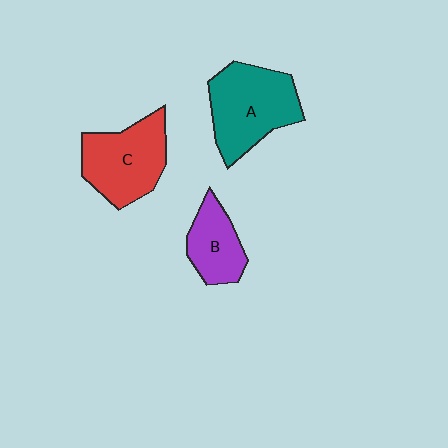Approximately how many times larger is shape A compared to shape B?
Approximately 1.7 times.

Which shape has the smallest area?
Shape B (purple).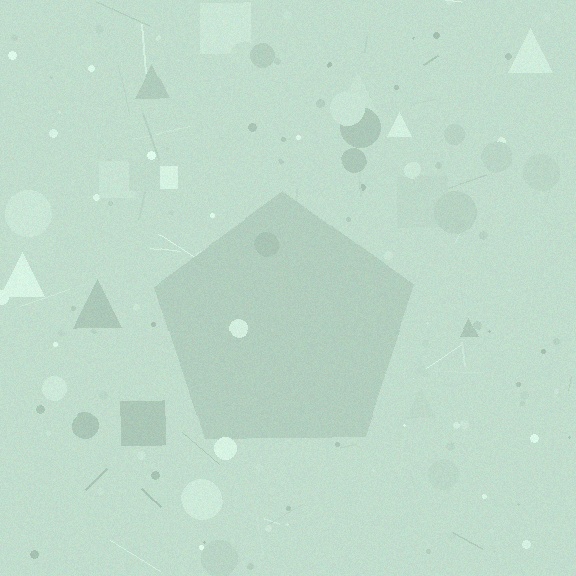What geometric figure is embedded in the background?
A pentagon is embedded in the background.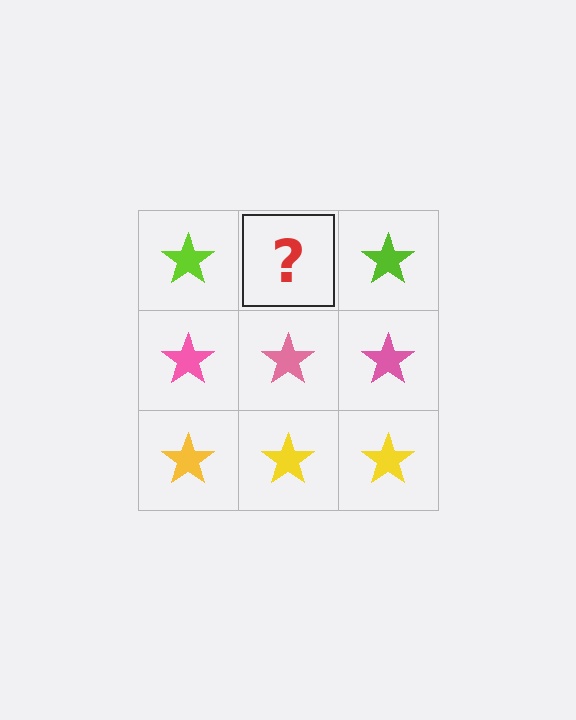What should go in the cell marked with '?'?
The missing cell should contain a lime star.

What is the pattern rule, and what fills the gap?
The rule is that each row has a consistent color. The gap should be filled with a lime star.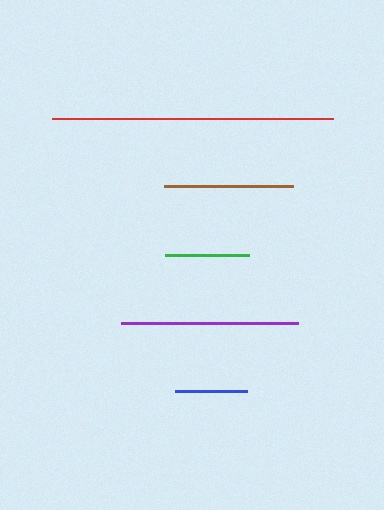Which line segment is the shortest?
The blue line is the shortest at approximately 72 pixels.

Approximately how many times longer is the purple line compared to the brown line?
The purple line is approximately 1.4 times the length of the brown line.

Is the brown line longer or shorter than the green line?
The brown line is longer than the green line.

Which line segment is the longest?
The red line is the longest at approximately 280 pixels.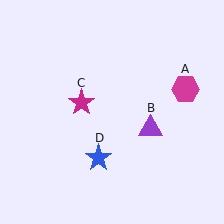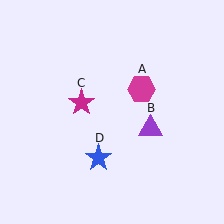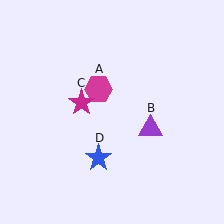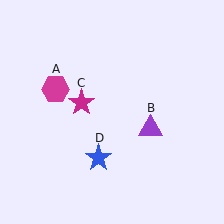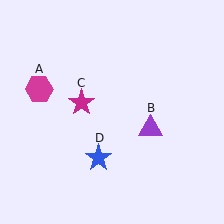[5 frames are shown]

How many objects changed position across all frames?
1 object changed position: magenta hexagon (object A).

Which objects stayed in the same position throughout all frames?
Purple triangle (object B) and magenta star (object C) and blue star (object D) remained stationary.